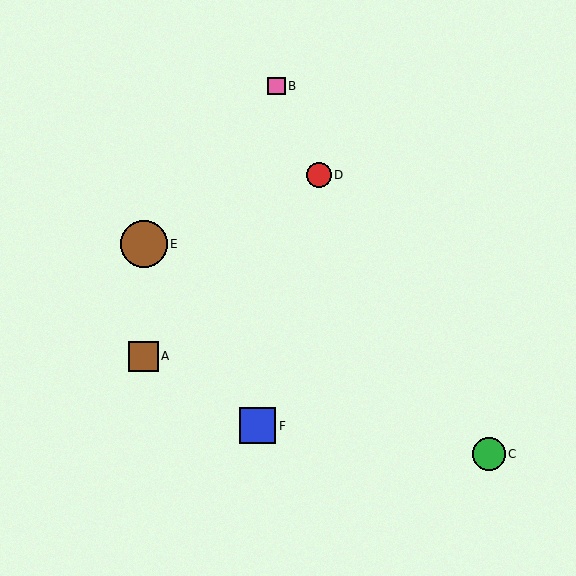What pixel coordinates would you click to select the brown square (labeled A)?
Click at (143, 356) to select the brown square A.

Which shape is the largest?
The brown circle (labeled E) is the largest.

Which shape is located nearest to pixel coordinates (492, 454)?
The green circle (labeled C) at (489, 454) is nearest to that location.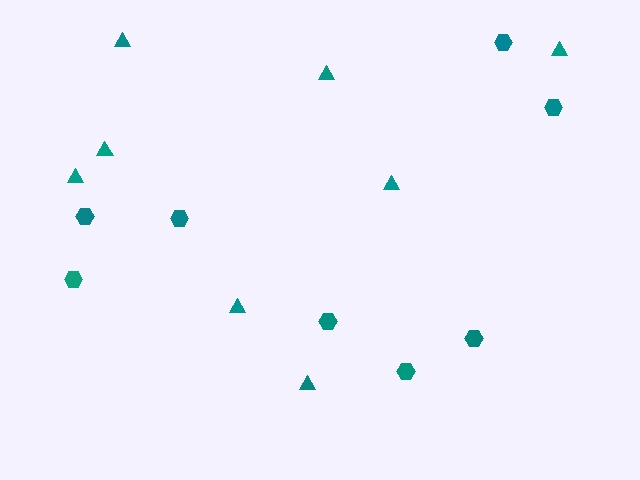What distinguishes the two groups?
There are 2 groups: one group of hexagons (8) and one group of triangles (8).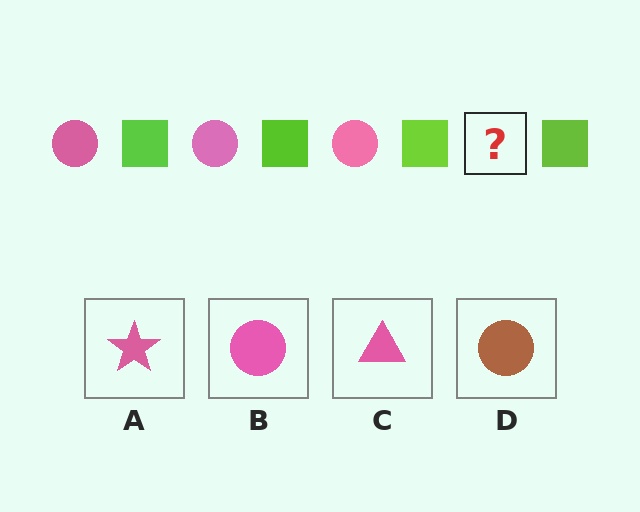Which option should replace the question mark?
Option B.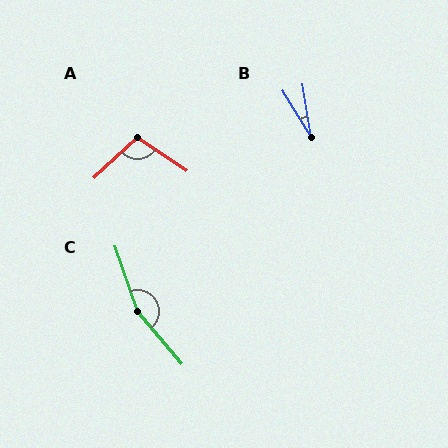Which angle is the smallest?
B, at approximately 22 degrees.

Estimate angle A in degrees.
Approximately 102 degrees.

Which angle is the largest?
C, at approximately 159 degrees.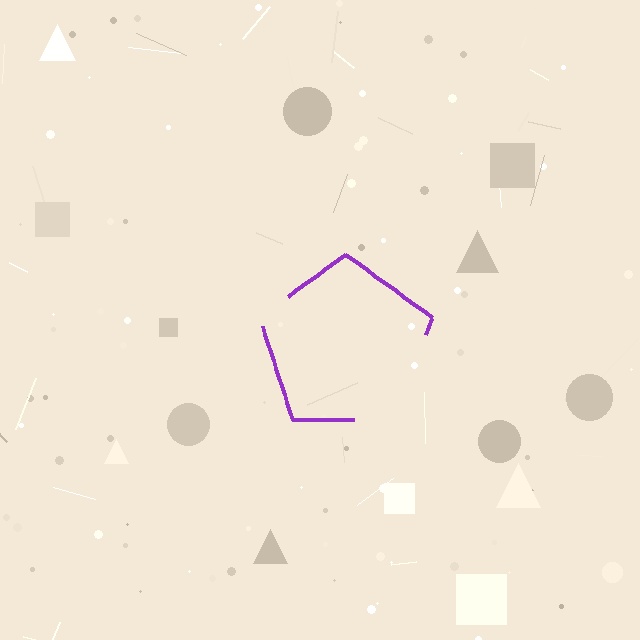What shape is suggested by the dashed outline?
The dashed outline suggests a pentagon.